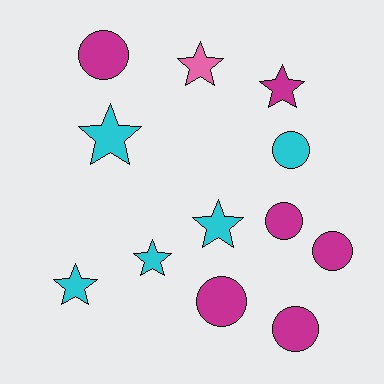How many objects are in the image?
There are 12 objects.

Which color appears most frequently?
Magenta, with 6 objects.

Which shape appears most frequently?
Star, with 6 objects.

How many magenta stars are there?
There is 1 magenta star.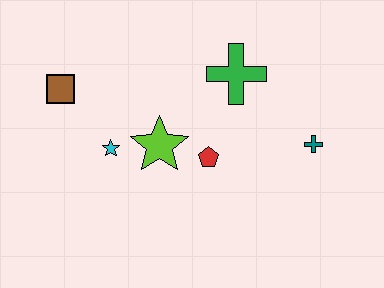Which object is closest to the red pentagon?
The lime star is closest to the red pentagon.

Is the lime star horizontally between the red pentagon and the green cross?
No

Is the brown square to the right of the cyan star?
No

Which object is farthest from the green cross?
The brown square is farthest from the green cross.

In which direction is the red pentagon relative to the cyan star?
The red pentagon is to the right of the cyan star.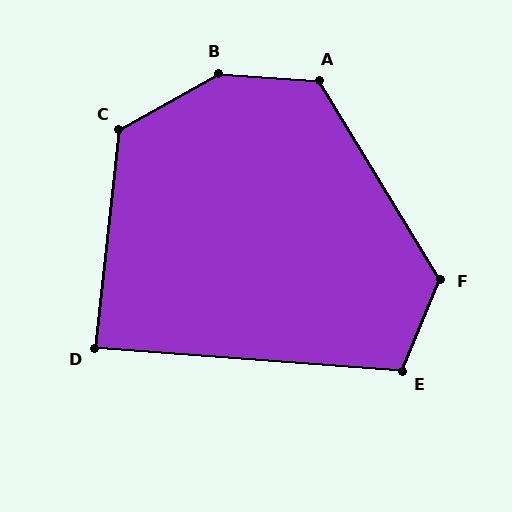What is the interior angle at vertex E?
Approximately 109 degrees (obtuse).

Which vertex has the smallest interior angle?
D, at approximately 88 degrees.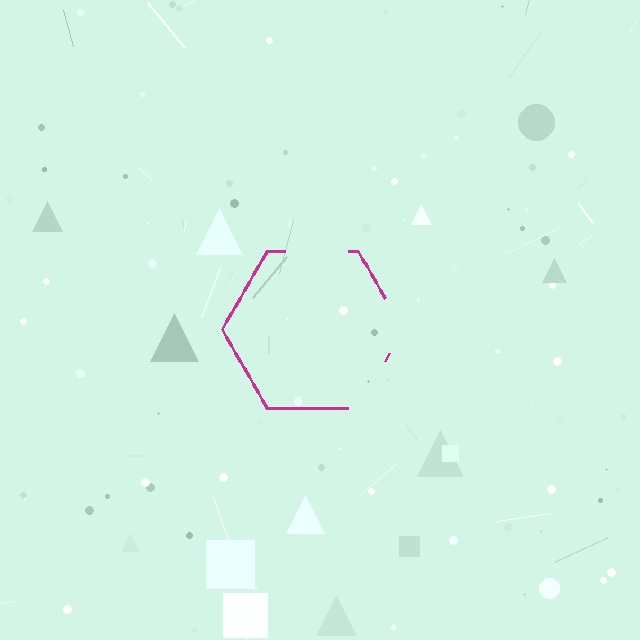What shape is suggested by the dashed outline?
The dashed outline suggests a hexagon.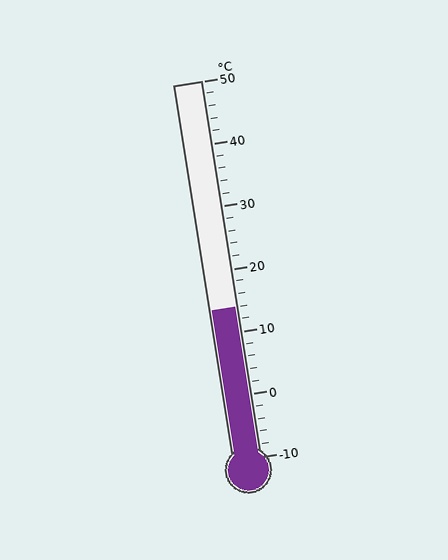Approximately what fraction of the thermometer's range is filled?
The thermometer is filled to approximately 40% of its range.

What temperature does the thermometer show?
The thermometer shows approximately 14°C.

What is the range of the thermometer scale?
The thermometer scale ranges from -10°C to 50°C.